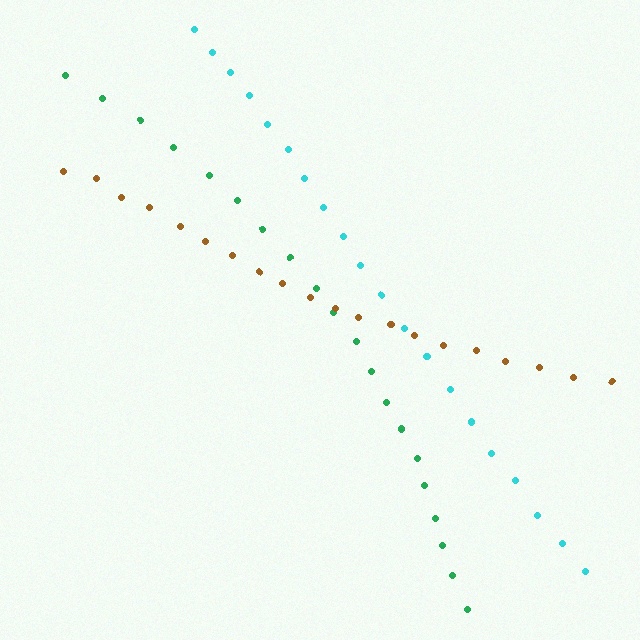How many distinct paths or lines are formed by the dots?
There are 3 distinct paths.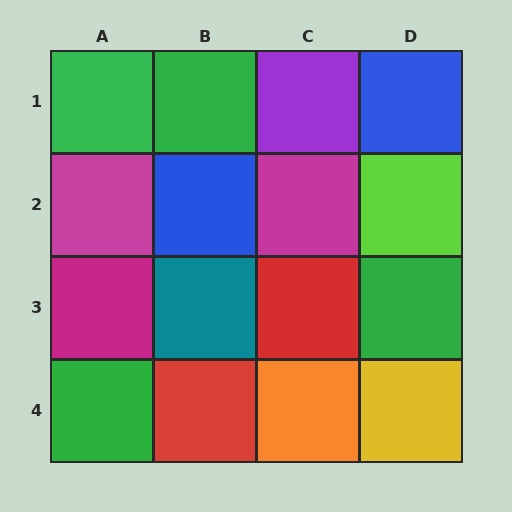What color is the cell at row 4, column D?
Yellow.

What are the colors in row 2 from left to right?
Magenta, blue, magenta, lime.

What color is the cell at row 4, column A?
Green.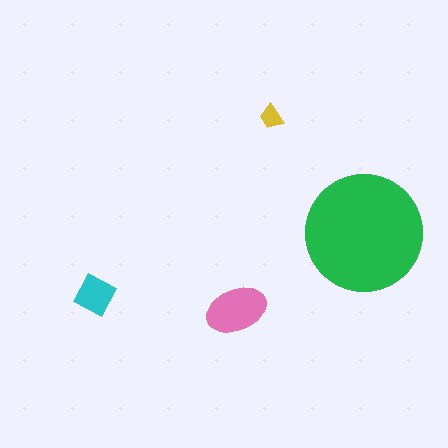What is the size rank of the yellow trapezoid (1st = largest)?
4th.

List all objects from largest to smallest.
The green circle, the pink ellipse, the cyan diamond, the yellow trapezoid.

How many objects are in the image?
There are 4 objects in the image.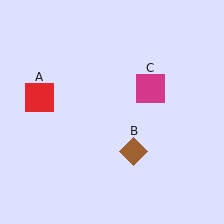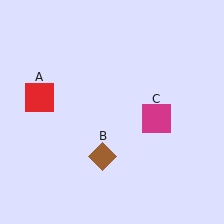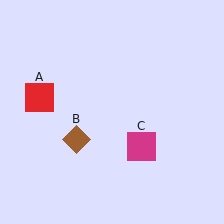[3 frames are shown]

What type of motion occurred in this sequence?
The brown diamond (object B), magenta square (object C) rotated clockwise around the center of the scene.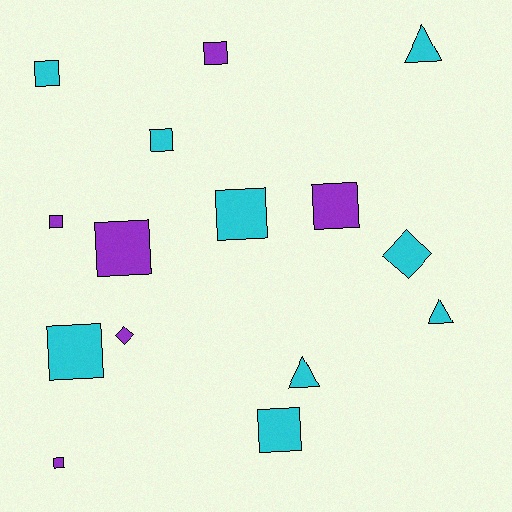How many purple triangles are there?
There are no purple triangles.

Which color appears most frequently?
Cyan, with 9 objects.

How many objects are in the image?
There are 15 objects.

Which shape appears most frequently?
Square, with 10 objects.